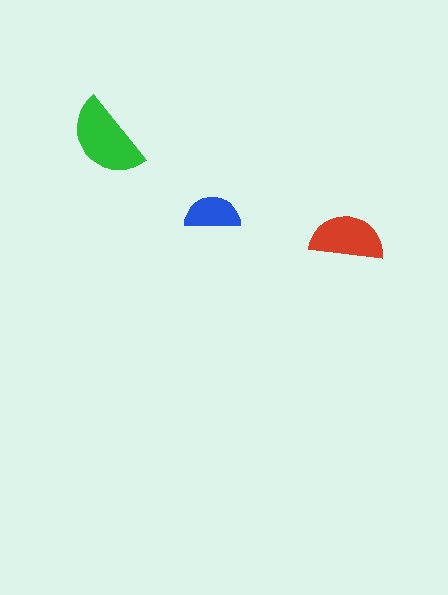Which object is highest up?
The green semicircle is topmost.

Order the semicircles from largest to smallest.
the green one, the red one, the blue one.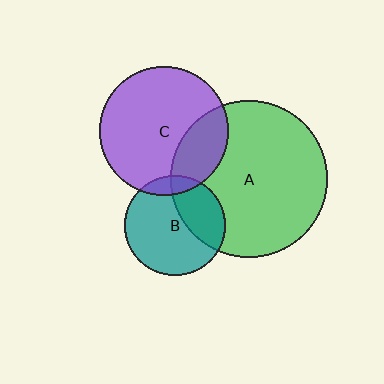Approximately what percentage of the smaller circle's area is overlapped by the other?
Approximately 35%.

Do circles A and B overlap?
Yes.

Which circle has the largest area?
Circle A (green).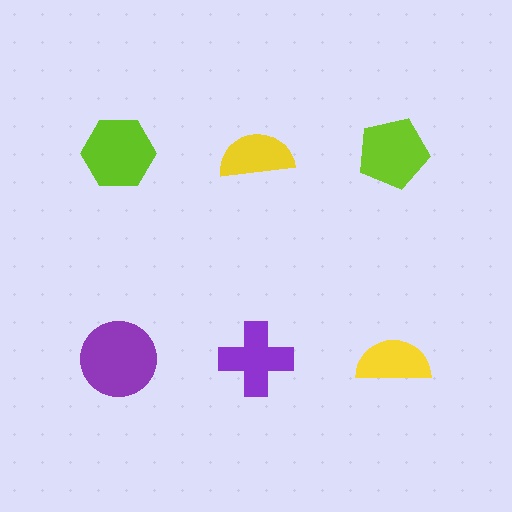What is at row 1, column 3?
A lime pentagon.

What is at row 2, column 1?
A purple circle.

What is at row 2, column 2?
A purple cross.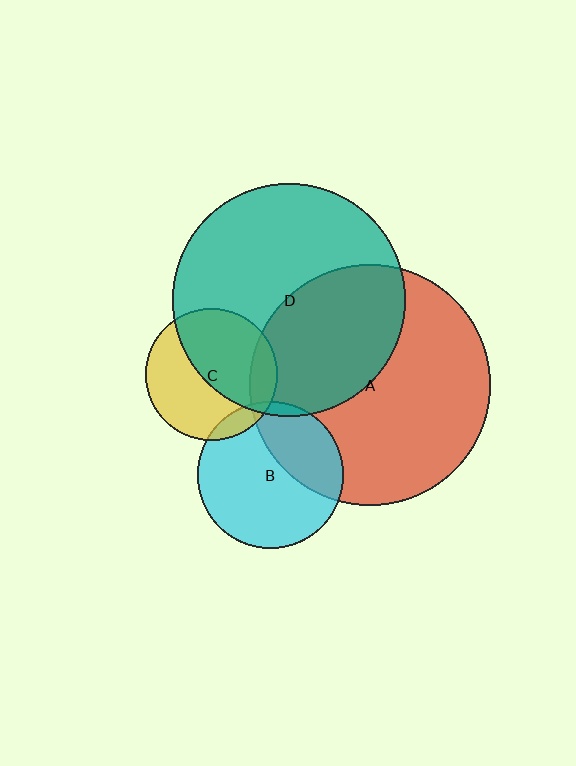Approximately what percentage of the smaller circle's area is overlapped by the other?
Approximately 40%.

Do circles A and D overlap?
Yes.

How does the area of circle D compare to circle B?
Approximately 2.5 times.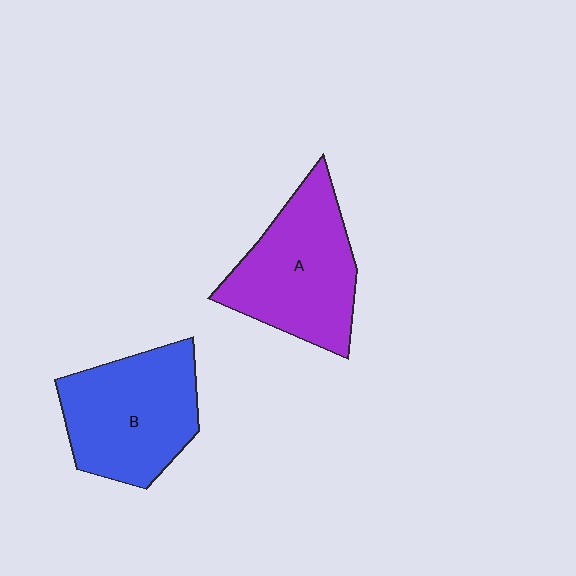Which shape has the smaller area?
Shape B (blue).